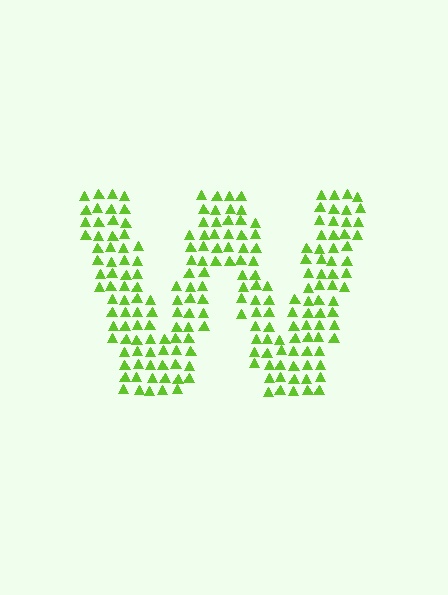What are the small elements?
The small elements are triangles.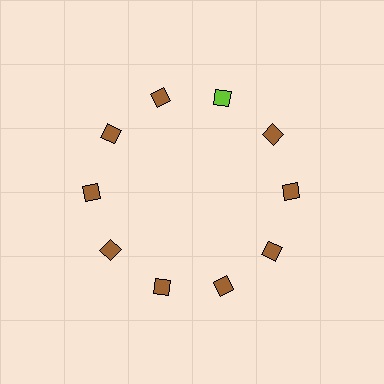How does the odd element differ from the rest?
It has a different color: lime instead of brown.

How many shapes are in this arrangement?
There are 10 shapes arranged in a ring pattern.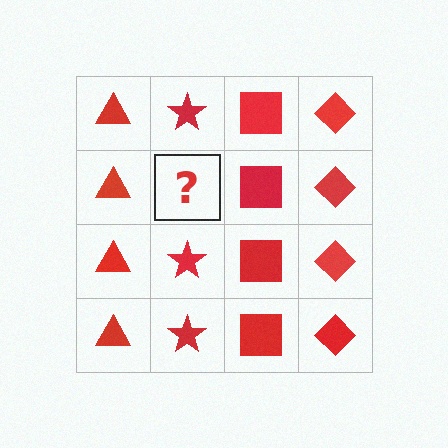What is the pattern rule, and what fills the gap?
The rule is that each column has a consistent shape. The gap should be filled with a red star.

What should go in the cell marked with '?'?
The missing cell should contain a red star.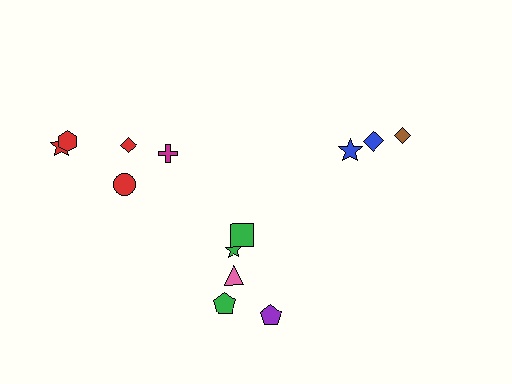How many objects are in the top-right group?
There are 3 objects.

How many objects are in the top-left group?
There are 5 objects.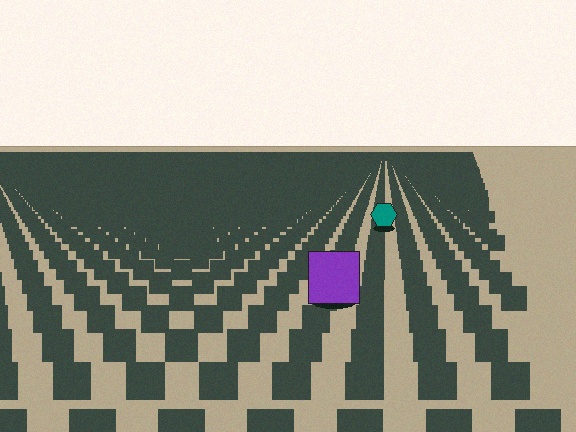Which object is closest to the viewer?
The purple square is closest. The texture marks near it are larger and more spread out.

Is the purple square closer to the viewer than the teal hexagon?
Yes. The purple square is closer — you can tell from the texture gradient: the ground texture is coarser near it.